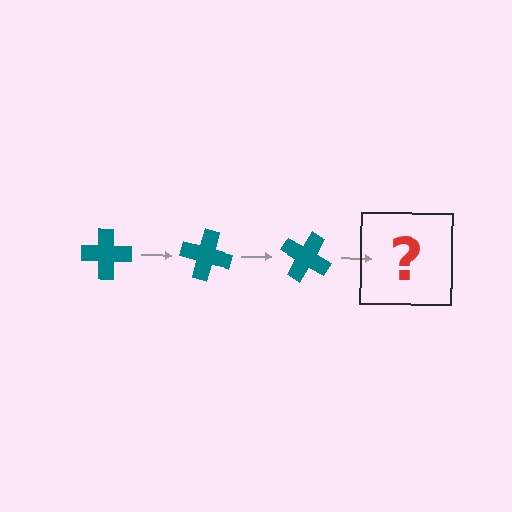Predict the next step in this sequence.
The next step is a teal cross rotated 45 degrees.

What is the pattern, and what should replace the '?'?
The pattern is that the cross rotates 15 degrees each step. The '?' should be a teal cross rotated 45 degrees.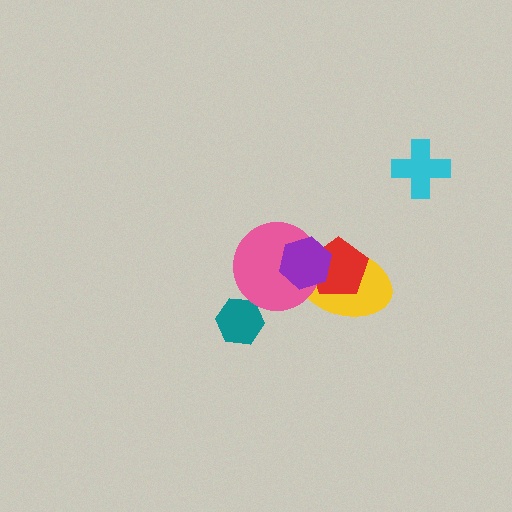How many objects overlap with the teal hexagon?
0 objects overlap with the teal hexagon.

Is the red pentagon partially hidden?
Yes, it is partially covered by another shape.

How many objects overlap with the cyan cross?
0 objects overlap with the cyan cross.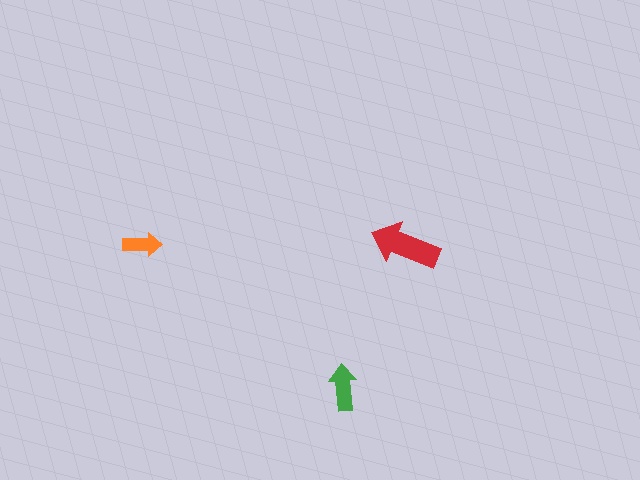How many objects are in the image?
There are 3 objects in the image.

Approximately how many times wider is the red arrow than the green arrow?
About 1.5 times wider.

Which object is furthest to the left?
The orange arrow is leftmost.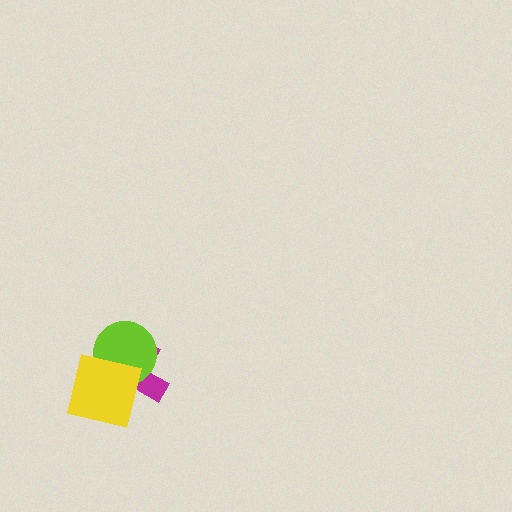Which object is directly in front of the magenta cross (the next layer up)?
The lime circle is directly in front of the magenta cross.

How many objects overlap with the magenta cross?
2 objects overlap with the magenta cross.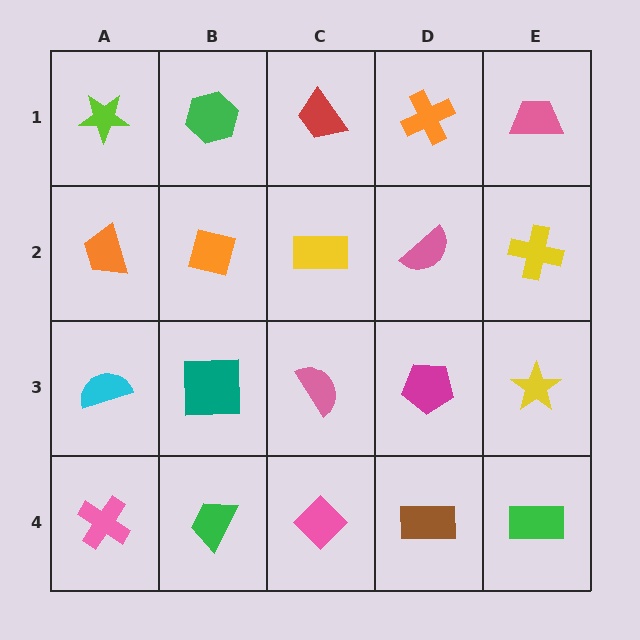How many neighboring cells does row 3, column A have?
3.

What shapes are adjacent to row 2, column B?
A green hexagon (row 1, column B), a teal square (row 3, column B), an orange trapezoid (row 2, column A), a yellow rectangle (row 2, column C).